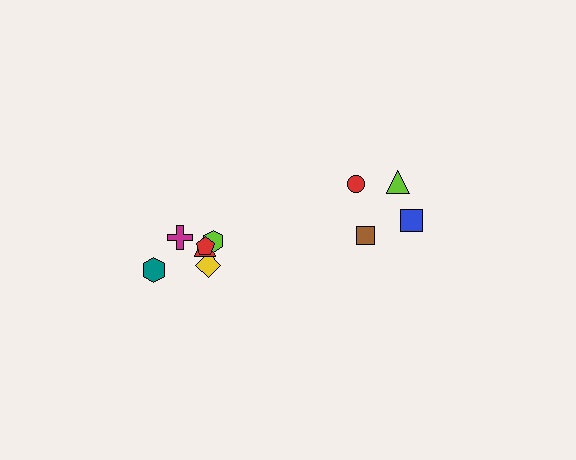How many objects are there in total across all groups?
There are 10 objects.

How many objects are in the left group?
There are 6 objects.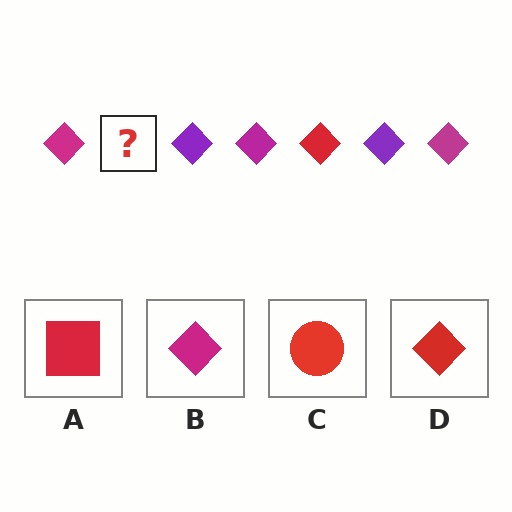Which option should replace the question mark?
Option D.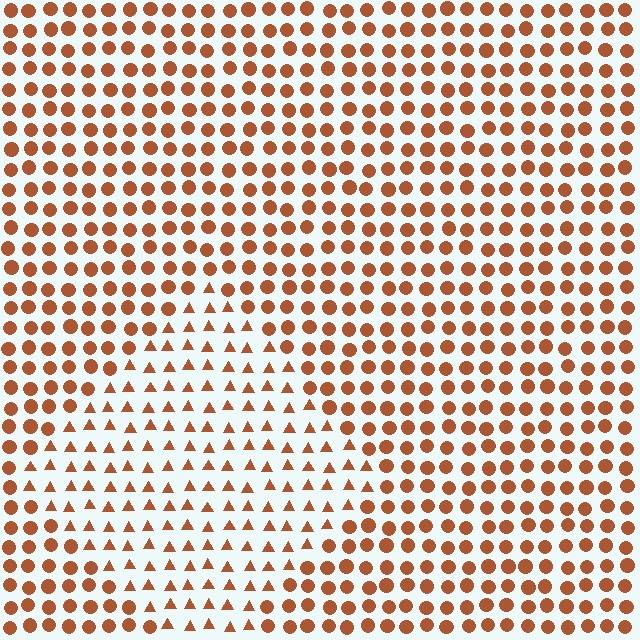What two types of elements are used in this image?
The image uses triangles inside the diamond region and circles outside it.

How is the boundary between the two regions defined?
The boundary is defined by a change in element shape: triangles inside vs. circles outside. All elements share the same color and spacing.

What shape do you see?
I see a diamond.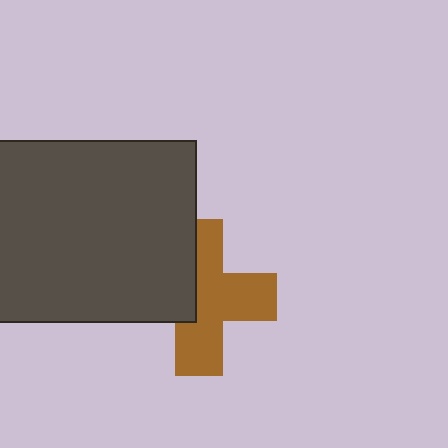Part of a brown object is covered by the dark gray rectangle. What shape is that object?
It is a cross.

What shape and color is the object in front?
The object in front is a dark gray rectangle.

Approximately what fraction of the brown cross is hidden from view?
Roughly 39% of the brown cross is hidden behind the dark gray rectangle.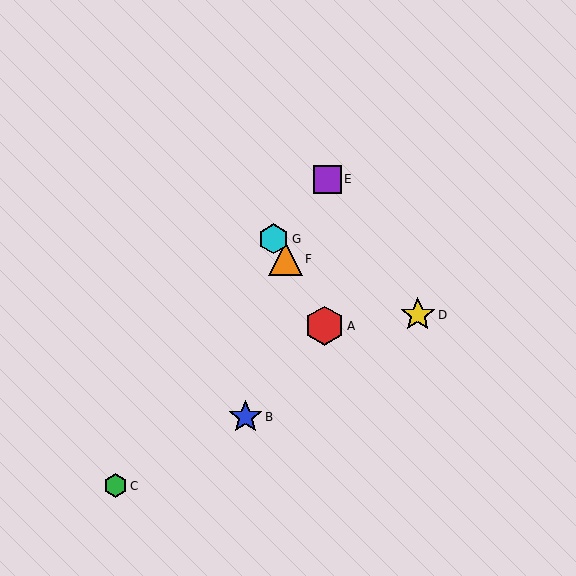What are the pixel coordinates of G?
Object G is at (274, 239).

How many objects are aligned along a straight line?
3 objects (A, F, G) are aligned along a straight line.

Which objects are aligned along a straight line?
Objects A, F, G are aligned along a straight line.